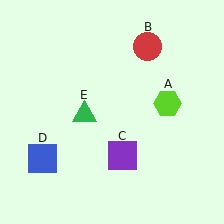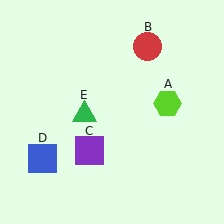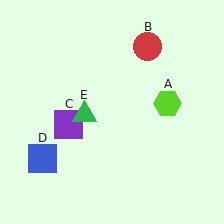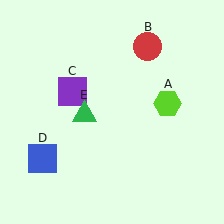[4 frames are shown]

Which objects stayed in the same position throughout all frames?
Lime hexagon (object A) and red circle (object B) and blue square (object D) and green triangle (object E) remained stationary.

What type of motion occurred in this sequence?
The purple square (object C) rotated clockwise around the center of the scene.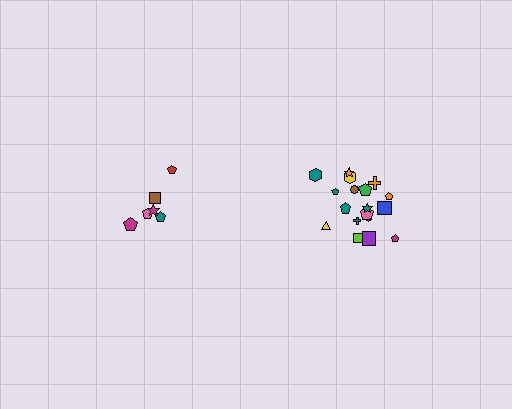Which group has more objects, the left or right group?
The right group.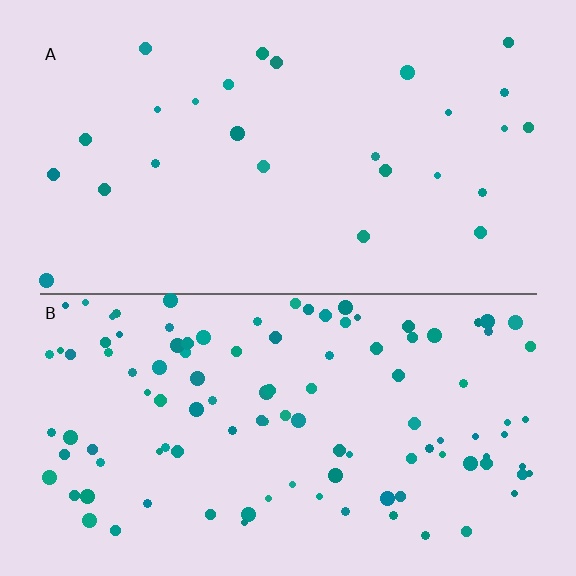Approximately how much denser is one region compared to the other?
Approximately 4.1× — region B over region A.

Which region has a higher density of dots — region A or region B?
B (the bottom).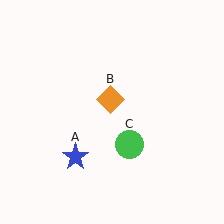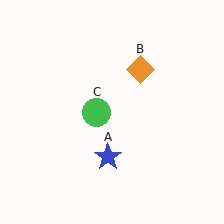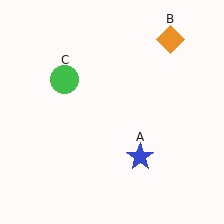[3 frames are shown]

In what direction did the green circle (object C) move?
The green circle (object C) moved up and to the left.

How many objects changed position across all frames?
3 objects changed position: blue star (object A), orange diamond (object B), green circle (object C).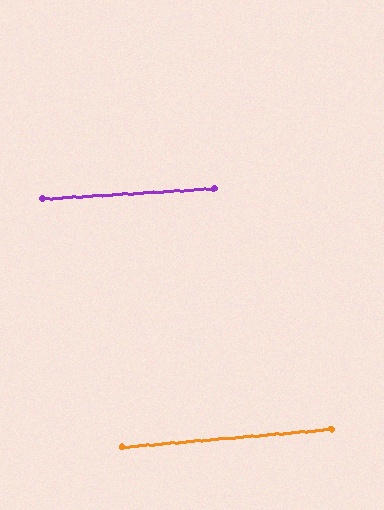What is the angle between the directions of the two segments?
Approximately 1 degree.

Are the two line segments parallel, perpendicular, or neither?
Parallel — their directions differ by only 1.3°.